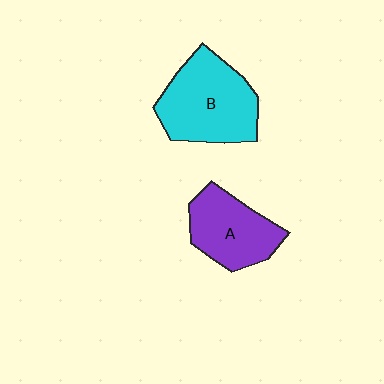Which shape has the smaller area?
Shape A (purple).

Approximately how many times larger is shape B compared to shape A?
Approximately 1.4 times.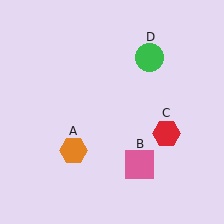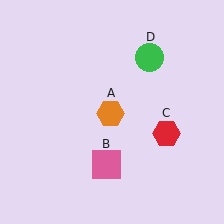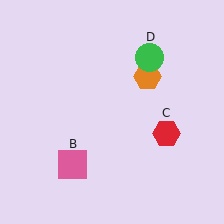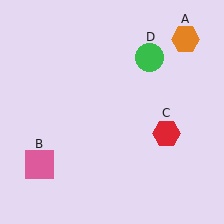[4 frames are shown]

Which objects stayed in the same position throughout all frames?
Red hexagon (object C) and green circle (object D) remained stationary.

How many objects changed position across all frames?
2 objects changed position: orange hexagon (object A), pink square (object B).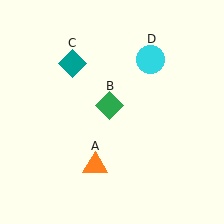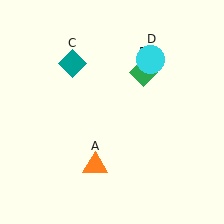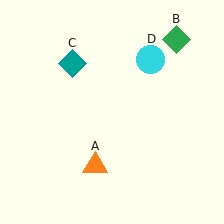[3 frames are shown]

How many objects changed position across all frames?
1 object changed position: green diamond (object B).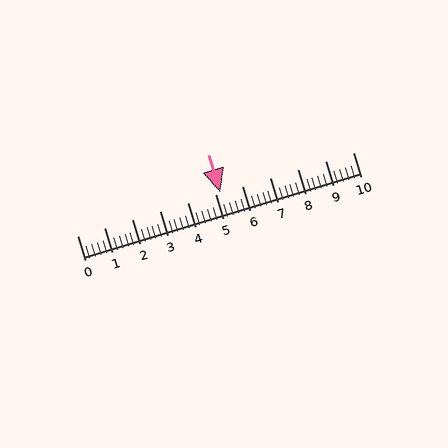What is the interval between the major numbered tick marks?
The major tick marks are spaced 1 units apart.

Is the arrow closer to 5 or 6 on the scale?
The arrow is closer to 5.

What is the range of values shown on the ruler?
The ruler shows values from 0 to 10.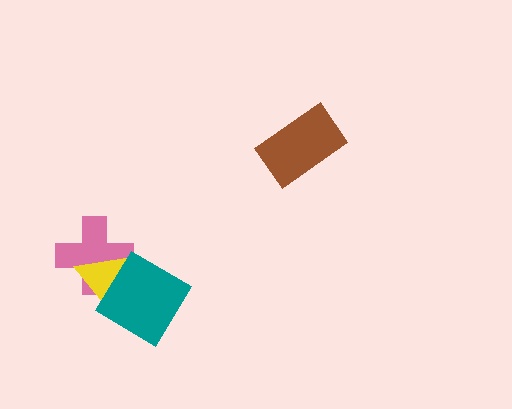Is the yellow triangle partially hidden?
Yes, it is partially covered by another shape.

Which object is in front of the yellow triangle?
The teal diamond is in front of the yellow triangle.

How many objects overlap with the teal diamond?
2 objects overlap with the teal diamond.